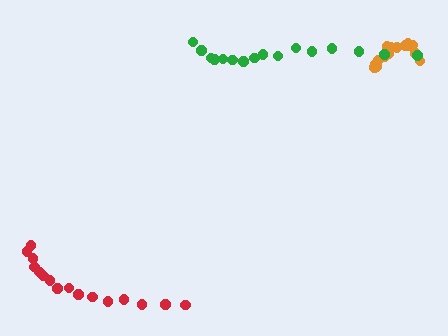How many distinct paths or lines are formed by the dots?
There are 3 distinct paths.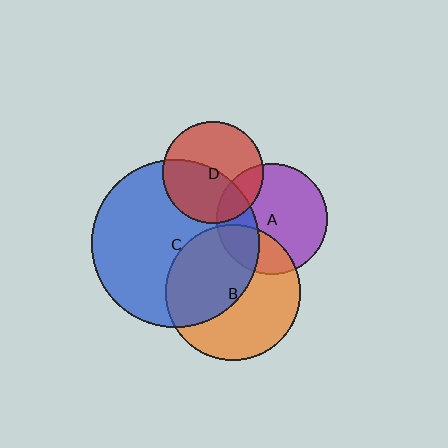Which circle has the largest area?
Circle C (blue).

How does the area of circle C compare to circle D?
Approximately 2.7 times.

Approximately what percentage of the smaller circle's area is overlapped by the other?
Approximately 25%.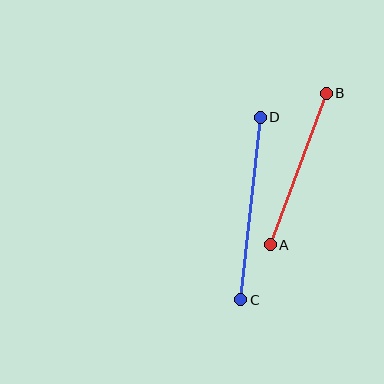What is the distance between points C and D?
The distance is approximately 184 pixels.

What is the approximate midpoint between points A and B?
The midpoint is at approximately (298, 169) pixels.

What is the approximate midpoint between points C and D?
The midpoint is at approximately (250, 209) pixels.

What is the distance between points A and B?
The distance is approximately 162 pixels.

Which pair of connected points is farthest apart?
Points C and D are farthest apart.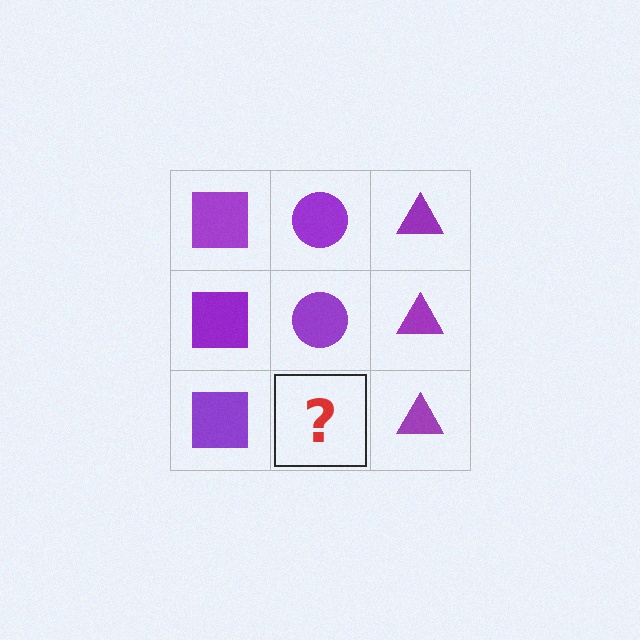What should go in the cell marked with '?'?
The missing cell should contain a purple circle.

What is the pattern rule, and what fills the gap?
The rule is that each column has a consistent shape. The gap should be filled with a purple circle.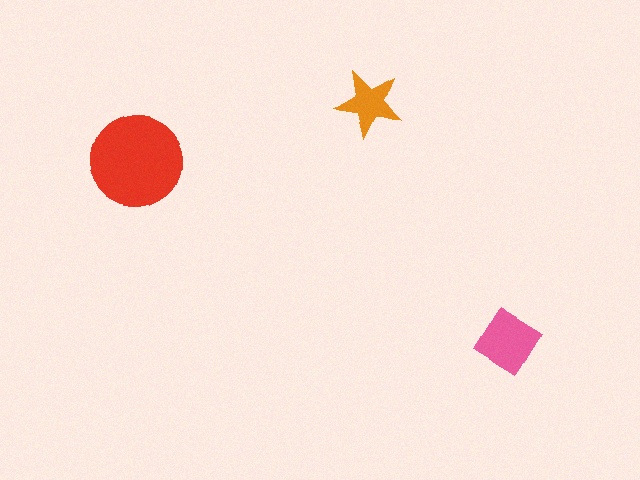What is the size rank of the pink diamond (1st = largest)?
2nd.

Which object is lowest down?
The pink diamond is bottommost.